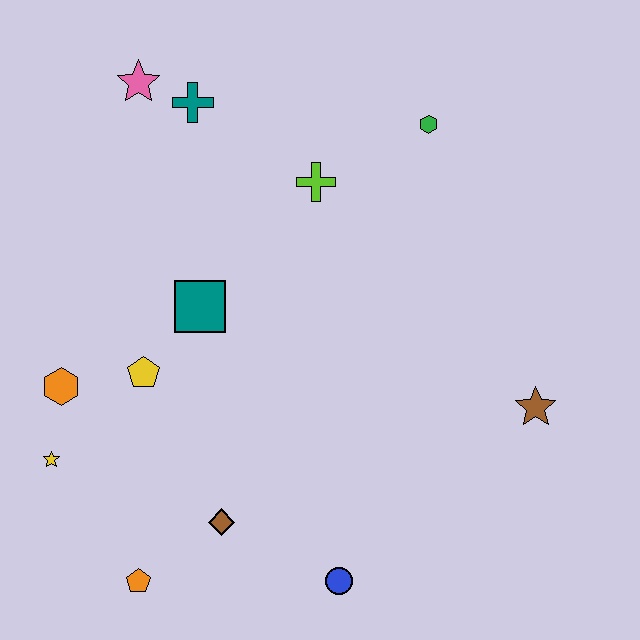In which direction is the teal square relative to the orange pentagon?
The teal square is above the orange pentagon.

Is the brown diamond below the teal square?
Yes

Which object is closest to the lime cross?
The green hexagon is closest to the lime cross.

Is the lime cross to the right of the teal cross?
Yes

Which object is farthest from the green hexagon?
The orange pentagon is farthest from the green hexagon.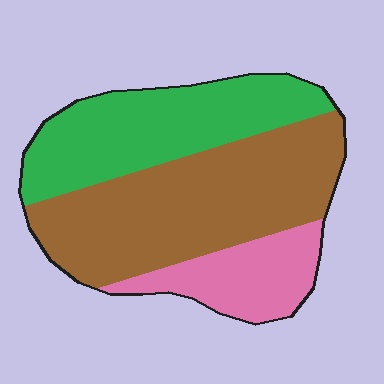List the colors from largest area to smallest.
From largest to smallest: brown, green, pink.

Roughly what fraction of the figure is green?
Green covers 34% of the figure.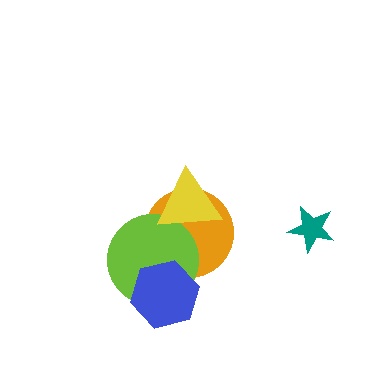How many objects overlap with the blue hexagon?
2 objects overlap with the blue hexagon.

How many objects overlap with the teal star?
0 objects overlap with the teal star.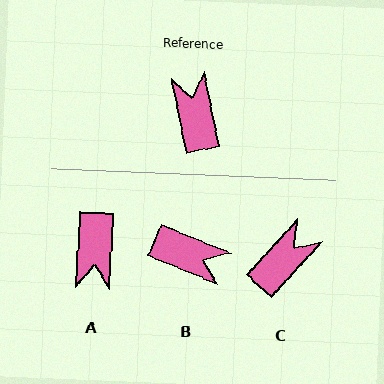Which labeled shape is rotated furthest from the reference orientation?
A, about 165 degrees away.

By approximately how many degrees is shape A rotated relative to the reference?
Approximately 165 degrees counter-clockwise.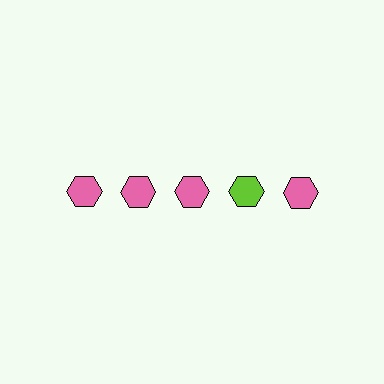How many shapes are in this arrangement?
There are 5 shapes arranged in a grid pattern.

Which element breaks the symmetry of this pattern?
The lime hexagon in the top row, second from right column breaks the symmetry. All other shapes are pink hexagons.